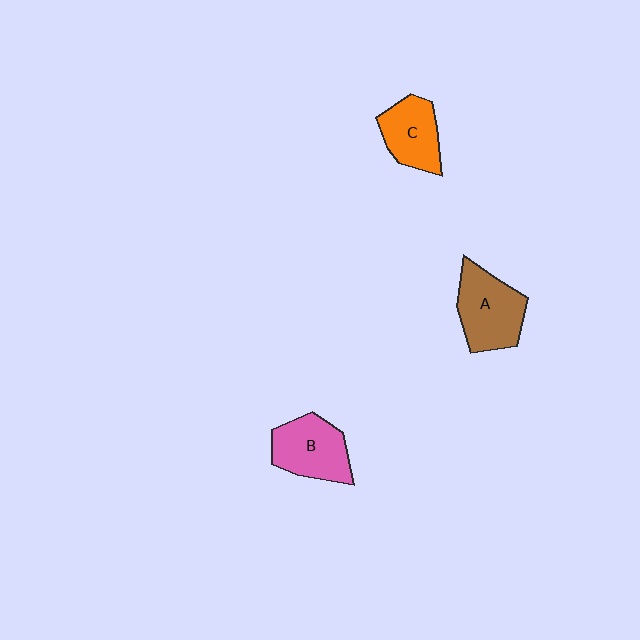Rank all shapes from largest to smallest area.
From largest to smallest: A (brown), B (pink), C (orange).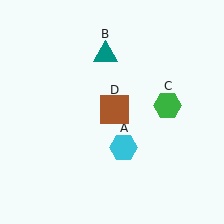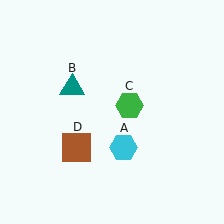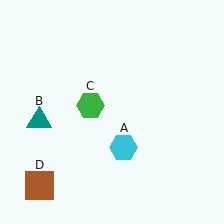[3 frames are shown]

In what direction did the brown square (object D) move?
The brown square (object D) moved down and to the left.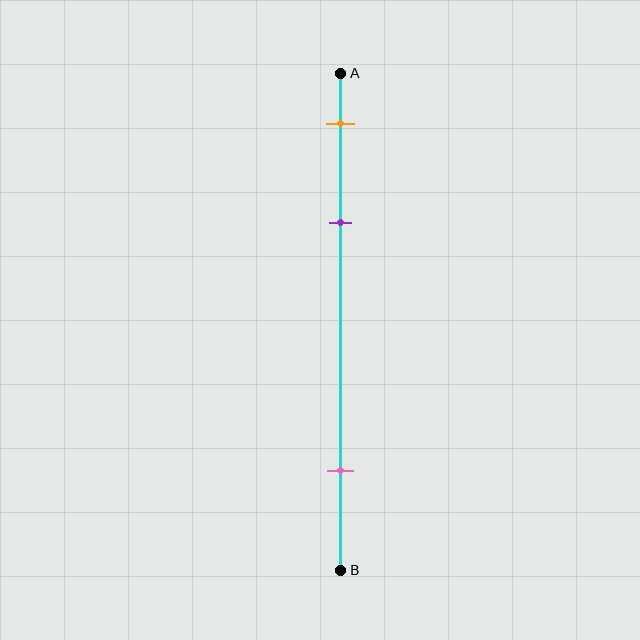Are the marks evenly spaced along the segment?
No, the marks are not evenly spaced.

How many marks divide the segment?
There are 3 marks dividing the segment.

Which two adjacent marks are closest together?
The orange and purple marks are the closest adjacent pair.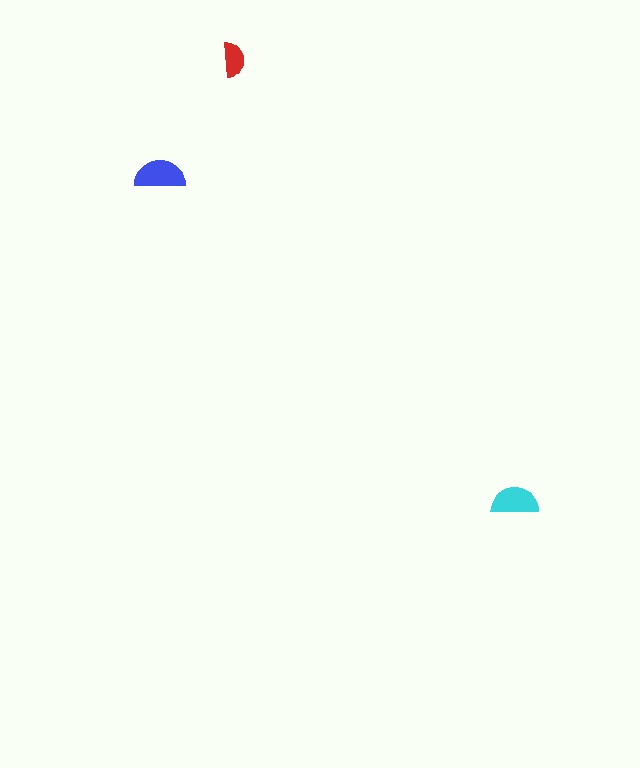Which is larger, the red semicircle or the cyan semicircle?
The cyan one.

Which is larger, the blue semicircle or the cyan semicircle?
The blue one.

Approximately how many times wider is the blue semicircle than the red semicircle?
About 1.5 times wider.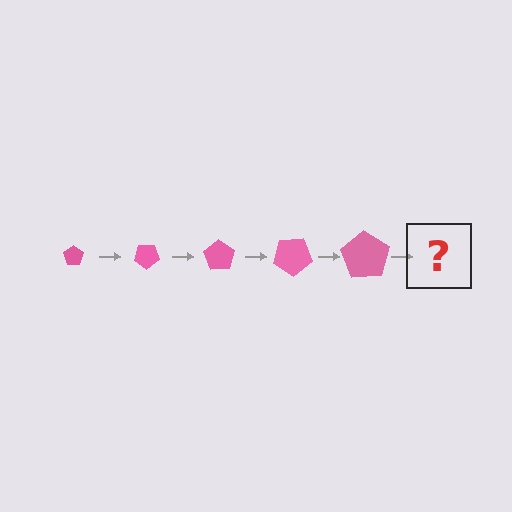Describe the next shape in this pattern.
It should be a pentagon, larger than the previous one and rotated 175 degrees from the start.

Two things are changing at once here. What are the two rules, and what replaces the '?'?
The two rules are that the pentagon grows larger each step and it rotates 35 degrees each step. The '?' should be a pentagon, larger than the previous one and rotated 175 degrees from the start.